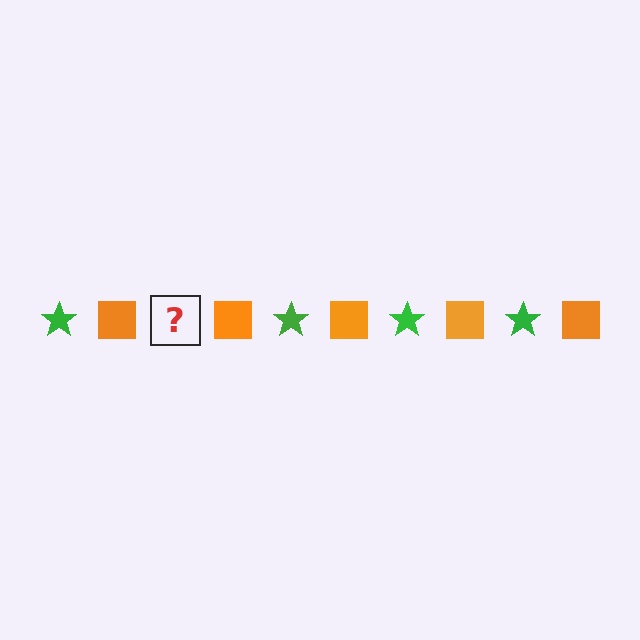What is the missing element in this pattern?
The missing element is a green star.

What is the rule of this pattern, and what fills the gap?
The rule is that the pattern alternates between green star and orange square. The gap should be filled with a green star.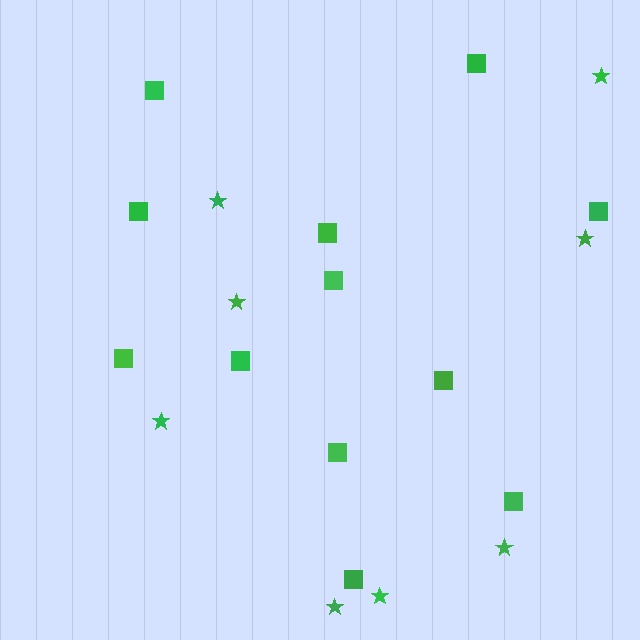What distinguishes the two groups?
There are 2 groups: one group of squares (12) and one group of stars (8).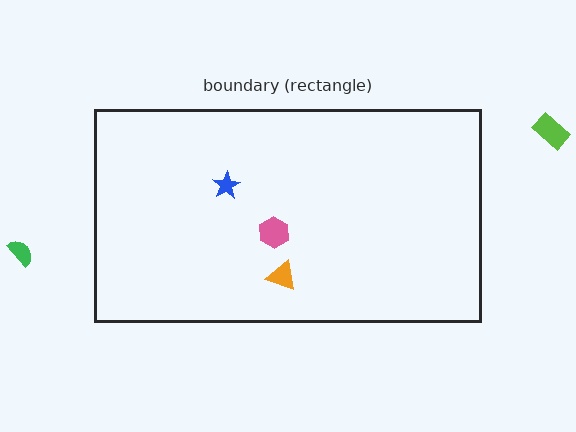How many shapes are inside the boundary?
3 inside, 2 outside.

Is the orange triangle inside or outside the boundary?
Inside.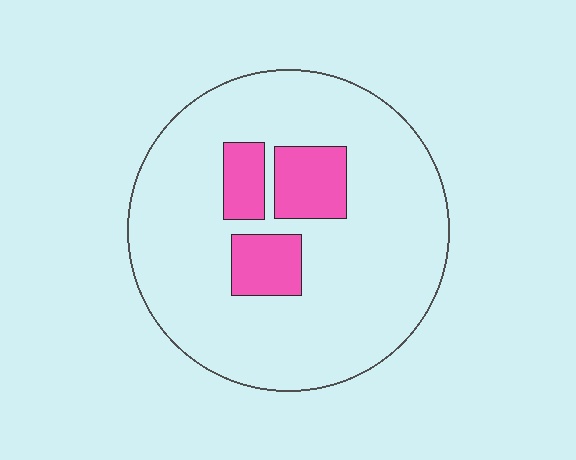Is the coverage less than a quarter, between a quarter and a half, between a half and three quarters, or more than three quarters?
Less than a quarter.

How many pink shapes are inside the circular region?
3.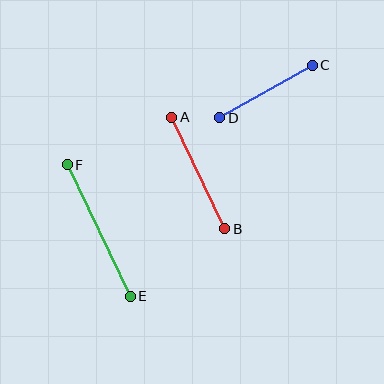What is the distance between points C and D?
The distance is approximately 106 pixels.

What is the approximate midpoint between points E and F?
The midpoint is at approximately (99, 231) pixels.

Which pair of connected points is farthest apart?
Points E and F are farthest apart.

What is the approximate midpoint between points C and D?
The midpoint is at approximately (266, 91) pixels.